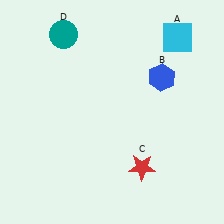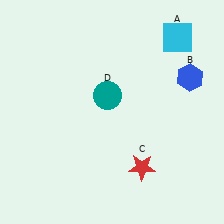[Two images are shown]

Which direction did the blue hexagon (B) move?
The blue hexagon (B) moved right.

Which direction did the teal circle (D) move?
The teal circle (D) moved down.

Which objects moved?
The objects that moved are: the blue hexagon (B), the teal circle (D).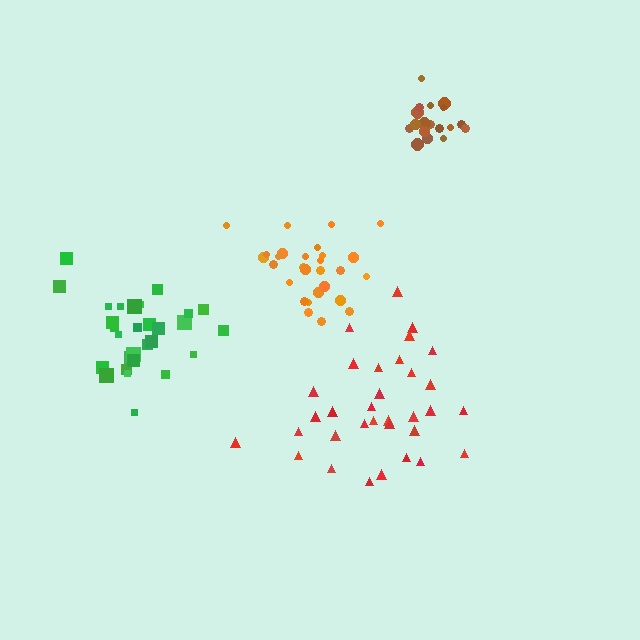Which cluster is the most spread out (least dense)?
Red.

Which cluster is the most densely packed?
Brown.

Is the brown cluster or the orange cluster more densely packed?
Brown.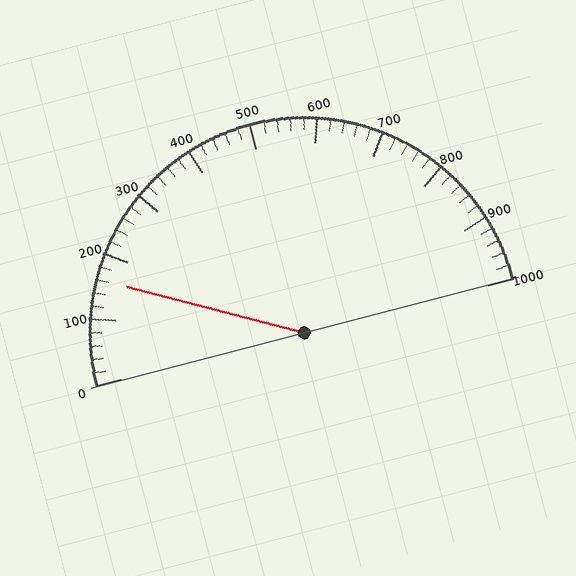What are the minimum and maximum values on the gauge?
The gauge ranges from 0 to 1000.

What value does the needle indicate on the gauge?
The needle indicates approximately 160.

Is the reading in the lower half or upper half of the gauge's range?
The reading is in the lower half of the range (0 to 1000).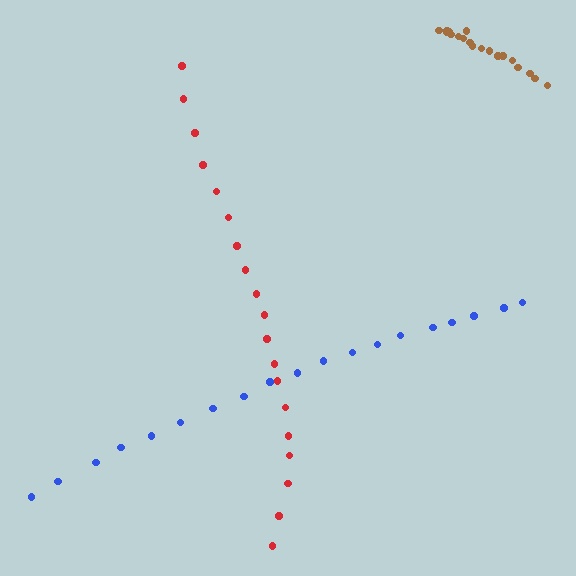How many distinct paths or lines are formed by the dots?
There are 3 distinct paths.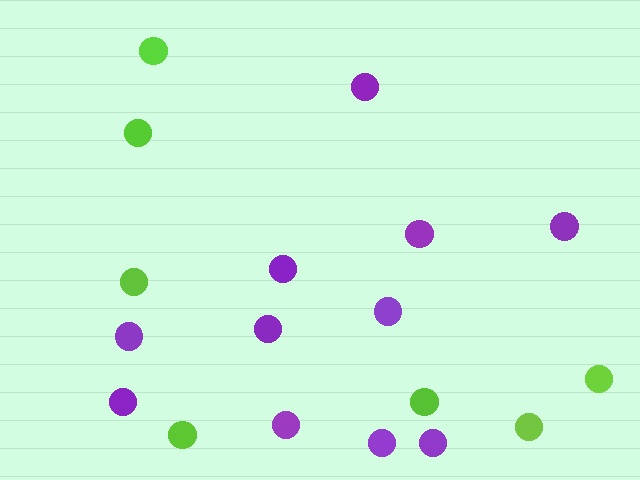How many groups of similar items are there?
There are 2 groups: one group of purple circles (11) and one group of lime circles (7).